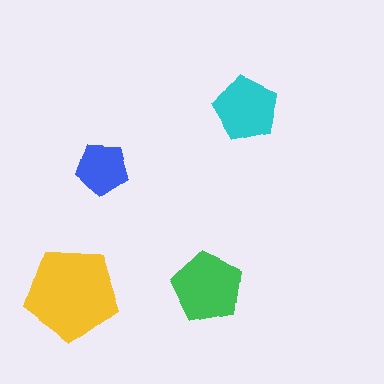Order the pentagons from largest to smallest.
the yellow one, the green one, the cyan one, the blue one.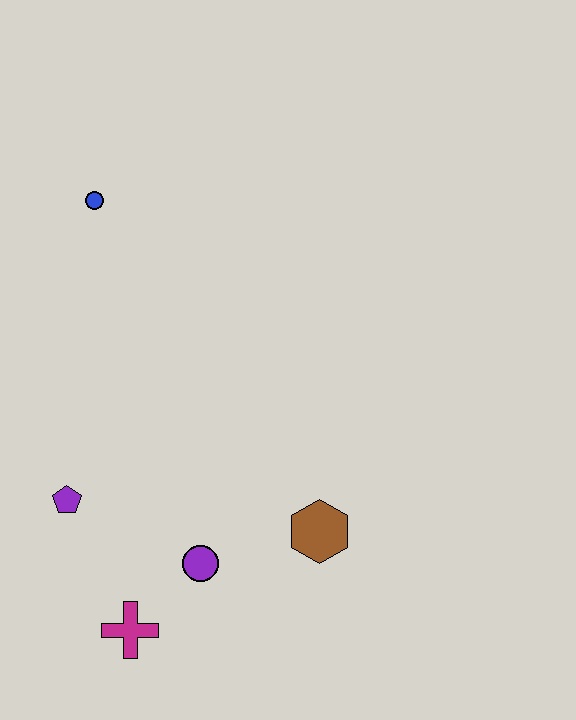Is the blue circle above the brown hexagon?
Yes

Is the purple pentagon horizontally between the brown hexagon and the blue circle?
No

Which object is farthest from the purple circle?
The blue circle is farthest from the purple circle.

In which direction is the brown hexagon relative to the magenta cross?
The brown hexagon is to the right of the magenta cross.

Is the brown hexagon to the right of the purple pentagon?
Yes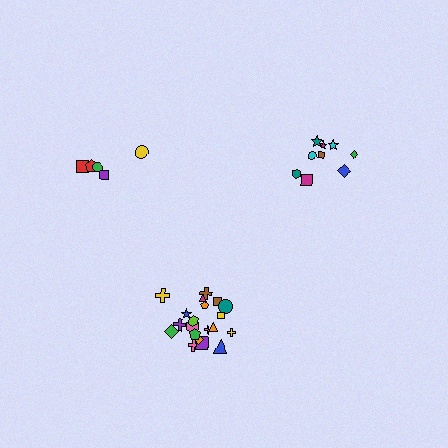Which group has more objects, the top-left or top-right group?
The top-right group.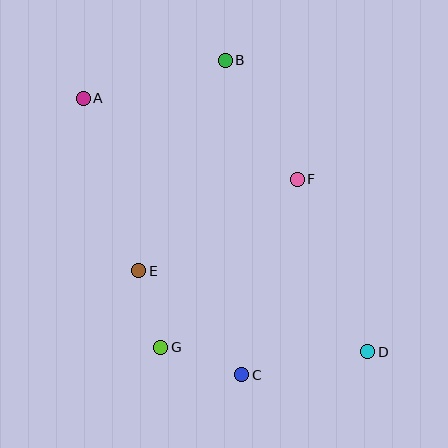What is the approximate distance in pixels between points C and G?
The distance between C and G is approximately 86 pixels.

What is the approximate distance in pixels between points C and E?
The distance between C and E is approximately 146 pixels.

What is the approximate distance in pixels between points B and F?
The distance between B and F is approximately 139 pixels.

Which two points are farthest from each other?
Points A and D are farthest from each other.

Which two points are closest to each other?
Points E and G are closest to each other.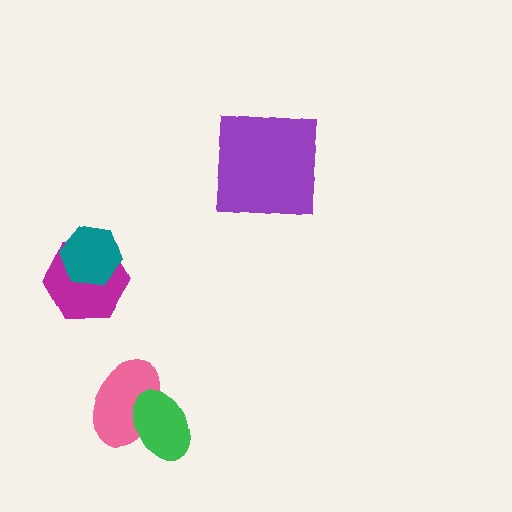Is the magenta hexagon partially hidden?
Yes, it is partially covered by another shape.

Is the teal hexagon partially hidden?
No, no other shape covers it.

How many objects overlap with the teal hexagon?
1 object overlaps with the teal hexagon.